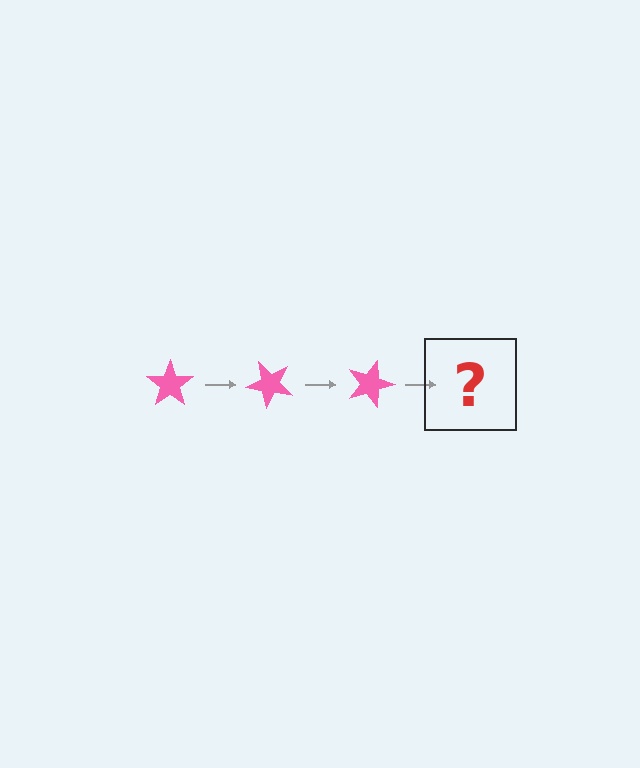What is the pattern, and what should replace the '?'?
The pattern is that the star rotates 45 degrees each step. The '?' should be a pink star rotated 135 degrees.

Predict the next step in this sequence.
The next step is a pink star rotated 135 degrees.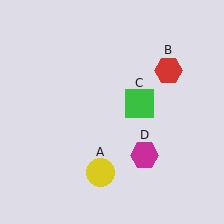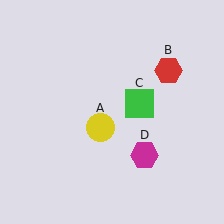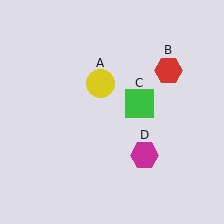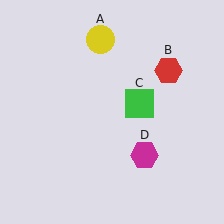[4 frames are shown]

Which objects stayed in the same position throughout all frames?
Red hexagon (object B) and green square (object C) and magenta hexagon (object D) remained stationary.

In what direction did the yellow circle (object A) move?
The yellow circle (object A) moved up.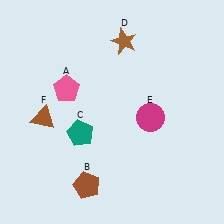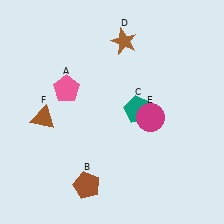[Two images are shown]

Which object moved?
The teal pentagon (C) moved right.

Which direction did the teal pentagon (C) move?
The teal pentagon (C) moved right.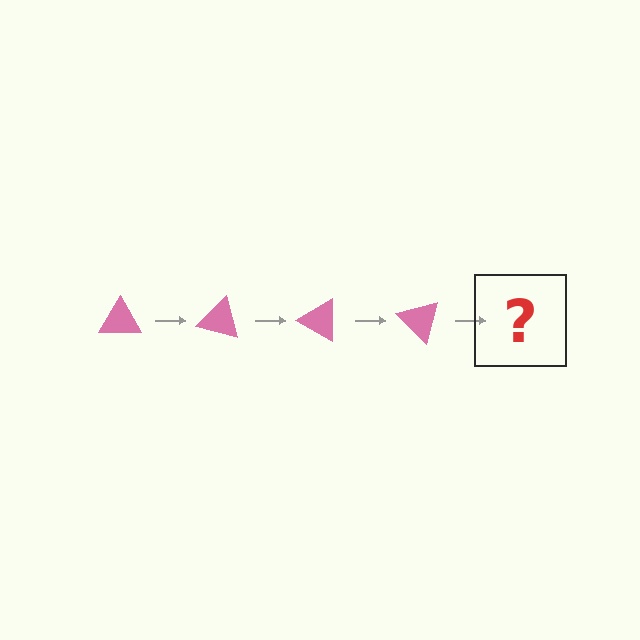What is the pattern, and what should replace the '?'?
The pattern is that the triangle rotates 15 degrees each step. The '?' should be a pink triangle rotated 60 degrees.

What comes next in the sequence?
The next element should be a pink triangle rotated 60 degrees.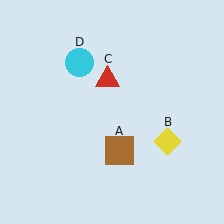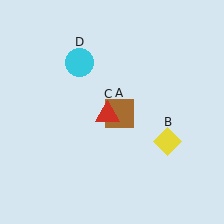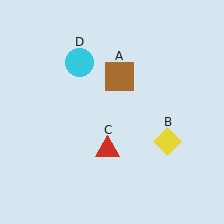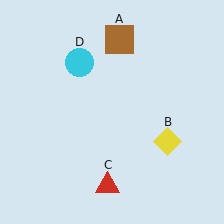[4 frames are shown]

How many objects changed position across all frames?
2 objects changed position: brown square (object A), red triangle (object C).